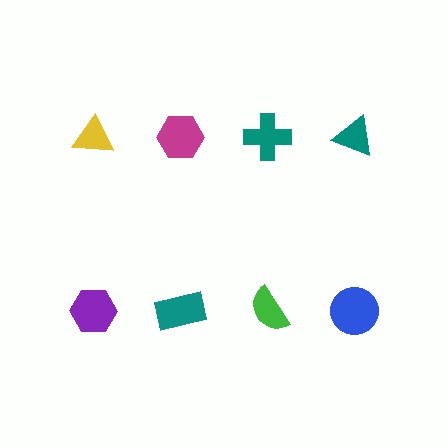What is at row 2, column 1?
A purple hexagon.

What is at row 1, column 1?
A yellow triangle.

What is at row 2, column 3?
A green semicircle.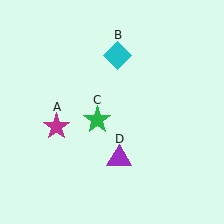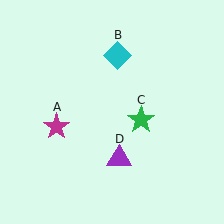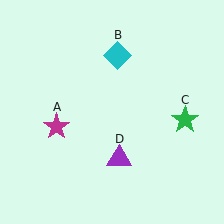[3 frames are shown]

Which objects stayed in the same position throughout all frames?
Magenta star (object A) and cyan diamond (object B) and purple triangle (object D) remained stationary.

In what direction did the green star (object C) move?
The green star (object C) moved right.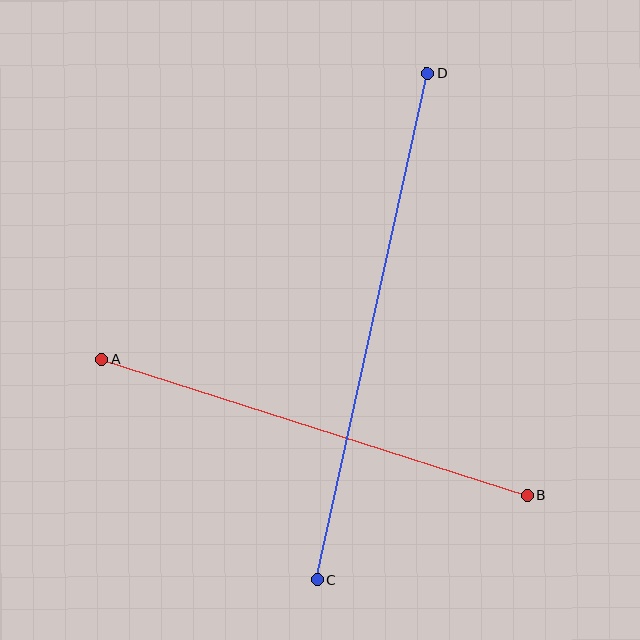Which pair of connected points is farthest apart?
Points C and D are farthest apart.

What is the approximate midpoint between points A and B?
The midpoint is at approximately (315, 427) pixels.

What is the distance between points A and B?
The distance is approximately 447 pixels.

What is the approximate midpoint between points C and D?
The midpoint is at approximately (372, 326) pixels.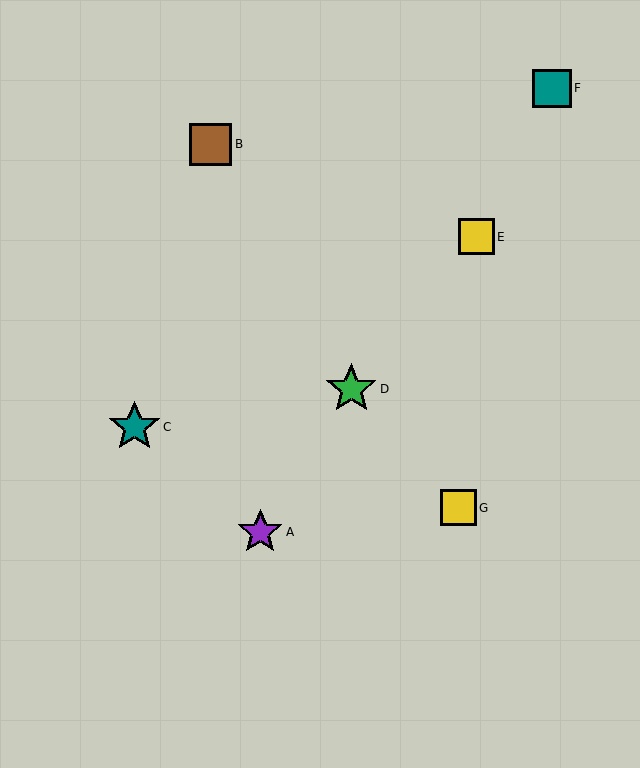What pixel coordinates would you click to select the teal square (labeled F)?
Click at (552, 88) to select the teal square F.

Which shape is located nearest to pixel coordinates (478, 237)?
The yellow square (labeled E) at (476, 237) is nearest to that location.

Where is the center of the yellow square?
The center of the yellow square is at (476, 237).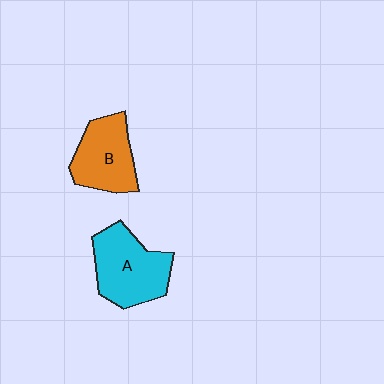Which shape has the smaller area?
Shape B (orange).